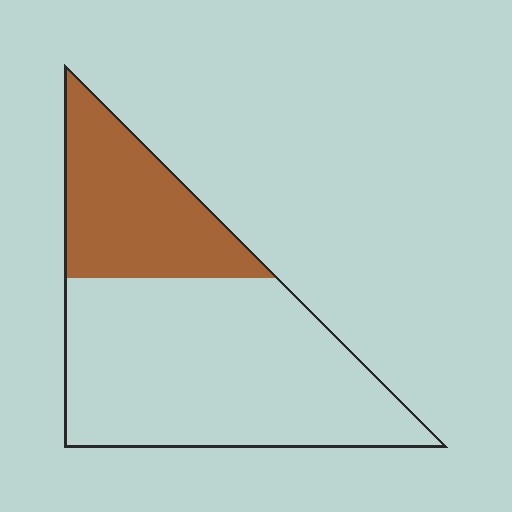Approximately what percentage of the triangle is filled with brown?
Approximately 30%.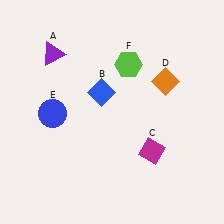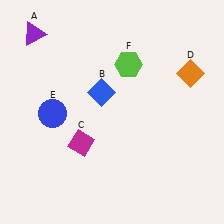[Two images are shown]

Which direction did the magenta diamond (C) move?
The magenta diamond (C) moved left.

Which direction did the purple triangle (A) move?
The purple triangle (A) moved up.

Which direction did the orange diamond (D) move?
The orange diamond (D) moved right.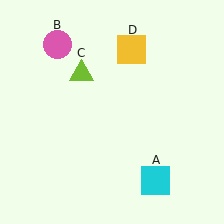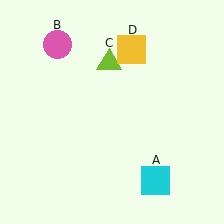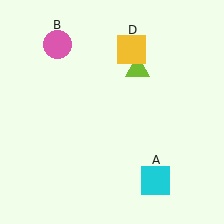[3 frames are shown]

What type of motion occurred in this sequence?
The lime triangle (object C) rotated clockwise around the center of the scene.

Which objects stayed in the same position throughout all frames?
Cyan square (object A) and pink circle (object B) and yellow square (object D) remained stationary.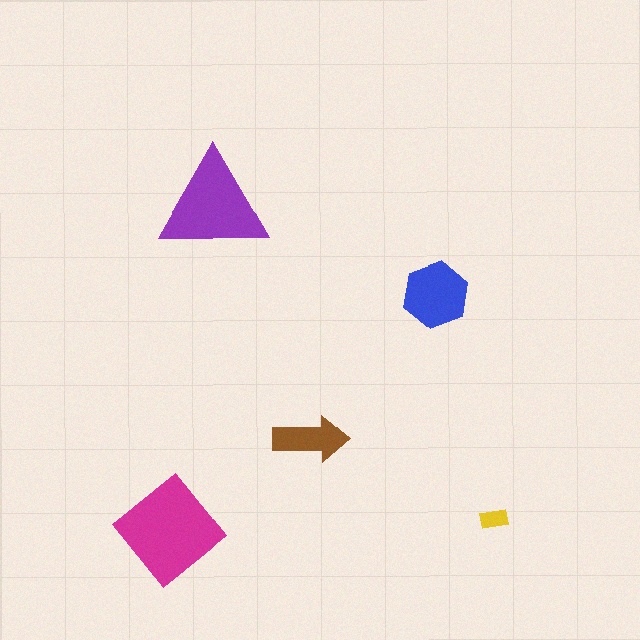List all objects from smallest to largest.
The yellow rectangle, the brown arrow, the blue hexagon, the purple triangle, the magenta diamond.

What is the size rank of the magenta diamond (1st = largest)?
1st.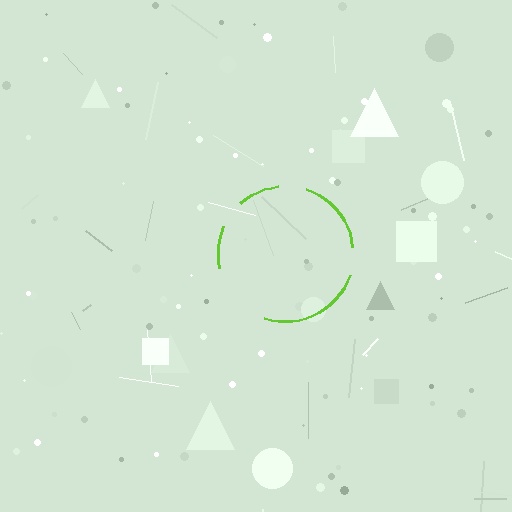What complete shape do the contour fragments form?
The contour fragments form a circle.